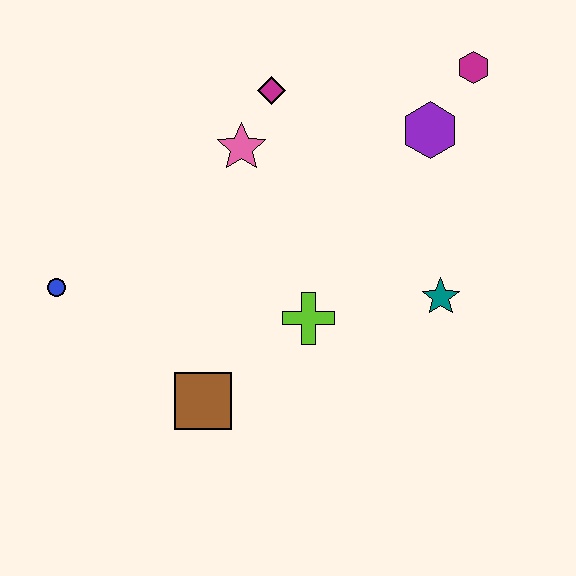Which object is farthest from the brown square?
The magenta hexagon is farthest from the brown square.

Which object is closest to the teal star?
The lime cross is closest to the teal star.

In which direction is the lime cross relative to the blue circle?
The lime cross is to the right of the blue circle.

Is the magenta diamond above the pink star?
Yes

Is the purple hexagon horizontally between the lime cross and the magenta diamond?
No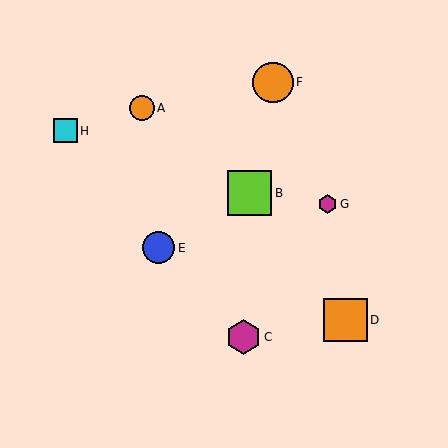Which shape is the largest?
The lime square (labeled B) is the largest.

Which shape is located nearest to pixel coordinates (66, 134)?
The cyan square (labeled H) at (65, 131) is nearest to that location.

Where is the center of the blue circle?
The center of the blue circle is at (159, 248).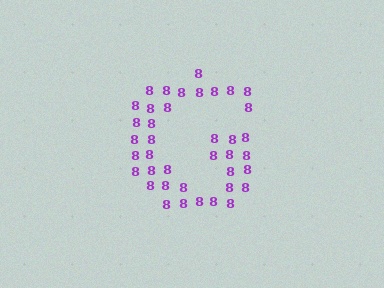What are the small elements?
The small elements are digit 8's.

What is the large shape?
The large shape is the letter G.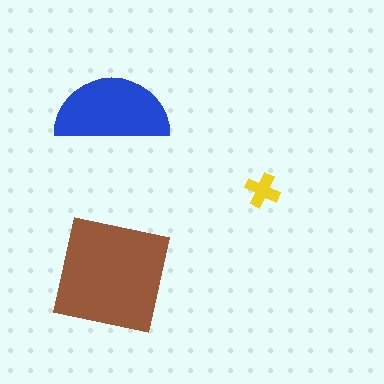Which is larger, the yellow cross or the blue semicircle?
The blue semicircle.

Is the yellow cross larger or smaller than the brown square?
Smaller.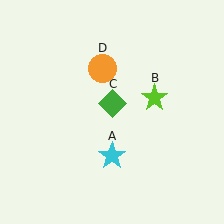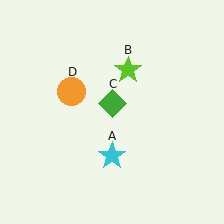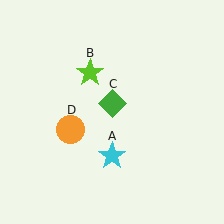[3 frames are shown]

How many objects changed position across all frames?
2 objects changed position: lime star (object B), orange circle (object D).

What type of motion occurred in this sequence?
The lime star (object B), orange circle (object D) rotated counterclockwise around the center of the scene.